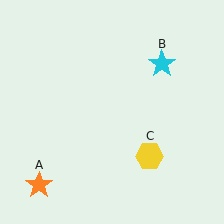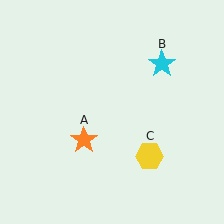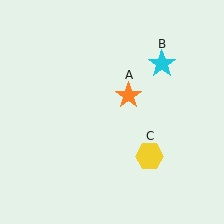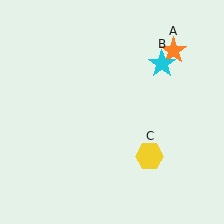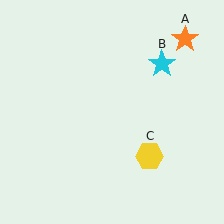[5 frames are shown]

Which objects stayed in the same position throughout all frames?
Cyan star (object B) and yellow hexagon (object C) remained stationary.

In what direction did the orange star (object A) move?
The orange star (object A) moved up and to the right.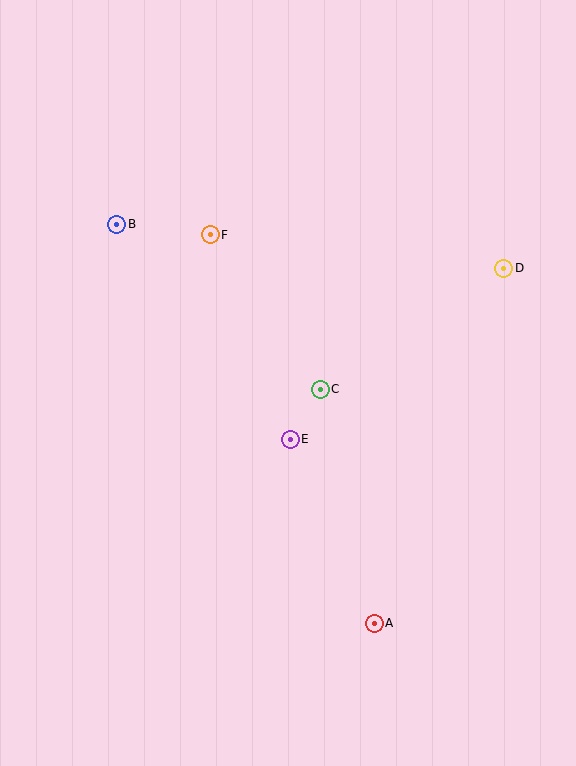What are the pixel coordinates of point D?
Point D is at (504, 268).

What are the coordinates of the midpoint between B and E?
The midpoint between B and E is at (203, 332).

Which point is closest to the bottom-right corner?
Point A is closest to the bottom-right corner.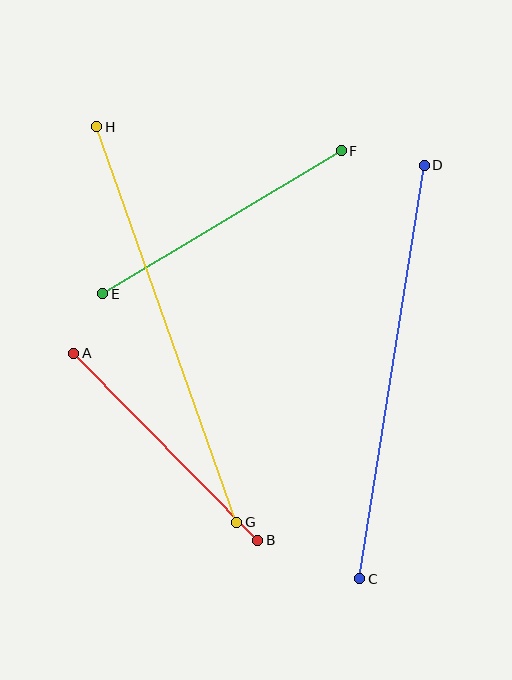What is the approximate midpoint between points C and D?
The midpoint is at approximately (392, 372) pixels.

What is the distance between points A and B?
The distance is approximately 262 pixels.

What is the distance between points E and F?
The distance is approximately 278 pixels.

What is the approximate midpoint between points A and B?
The midpoint is at approximately (166, 447) pixels.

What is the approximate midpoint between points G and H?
The midpoint is at approximately (167, 325) pixels.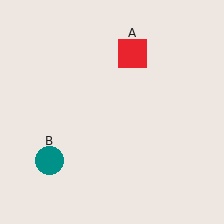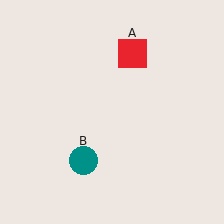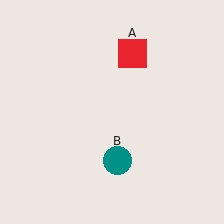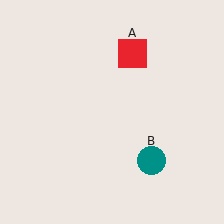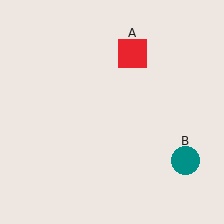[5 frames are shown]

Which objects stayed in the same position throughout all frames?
Red square (object A) remained stationary.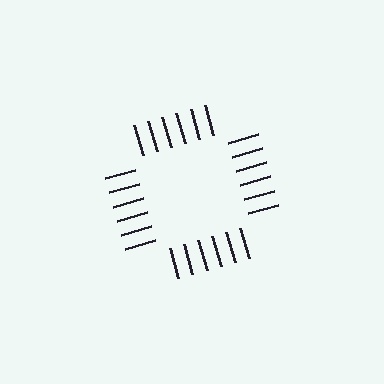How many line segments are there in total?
24 — 6 along each of the 4 edges.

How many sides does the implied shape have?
4 sides — the line-ends trace a square.